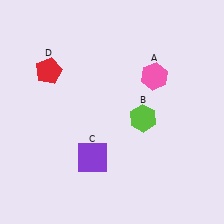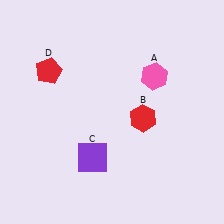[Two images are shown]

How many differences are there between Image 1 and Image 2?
There is 1 difference between the two images.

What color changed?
The hexagon (B) changed from lime in Image 1 to red in Image 2.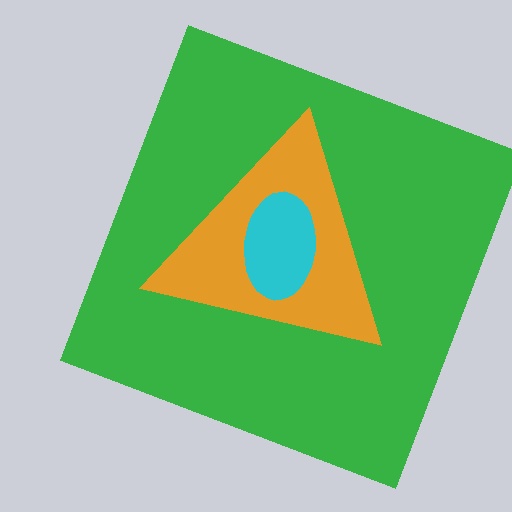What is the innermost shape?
The cyan ellipse.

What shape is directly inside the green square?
The orange triangle.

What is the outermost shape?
The green square.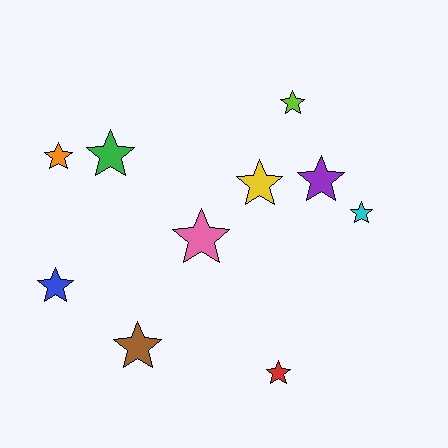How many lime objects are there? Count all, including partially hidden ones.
There is 1 lime object.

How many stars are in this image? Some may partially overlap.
There are 10 stars.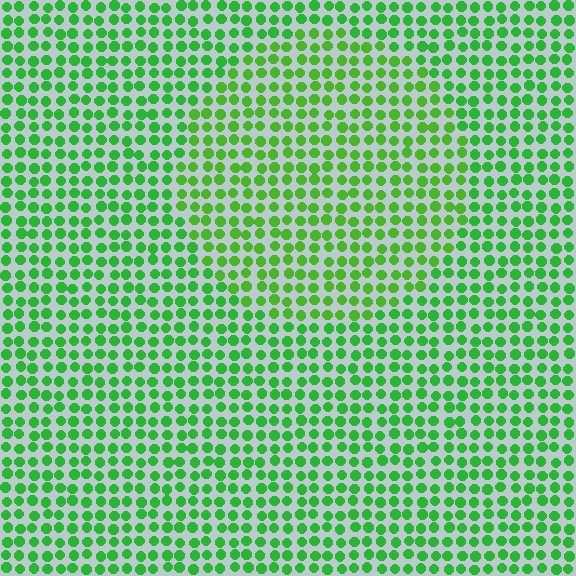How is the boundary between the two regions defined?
The boundary is defined purely by a slight shift in hue (about 18 degrees). Spacing, size, and orientation are identical on both sides.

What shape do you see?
I see a circle.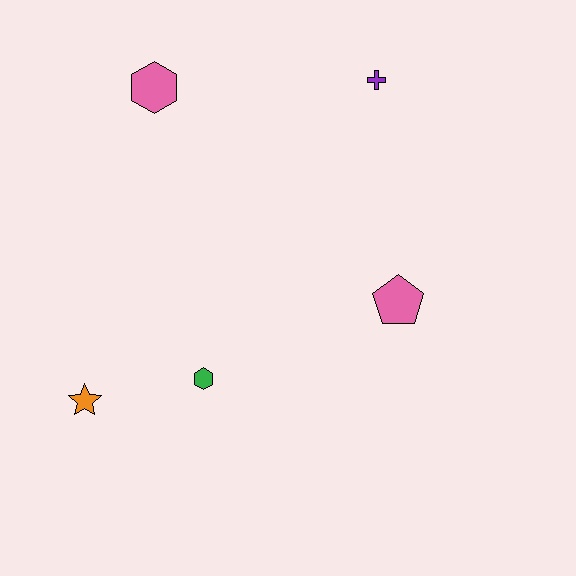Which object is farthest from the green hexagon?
The purple cross is farthest from the green hexagon.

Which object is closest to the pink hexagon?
The purple cross is closest to the pink hexagon.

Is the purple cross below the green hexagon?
No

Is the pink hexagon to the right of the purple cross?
No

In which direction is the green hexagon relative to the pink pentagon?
The green hexagon is to the left of the pink pentagon.